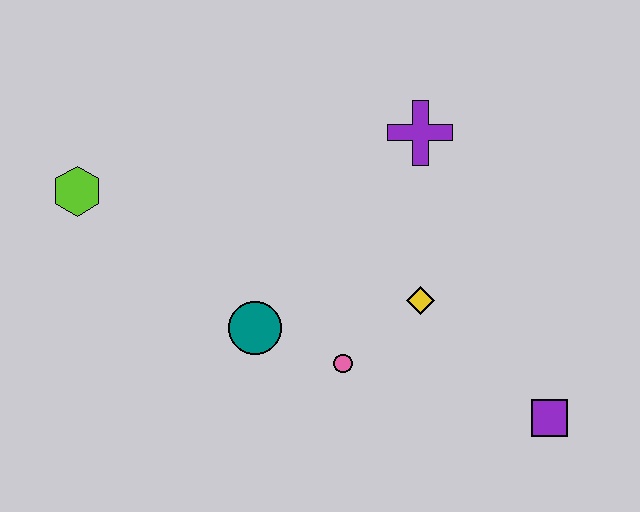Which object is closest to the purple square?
The yellow diamond is closest to the purple square.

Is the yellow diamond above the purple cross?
No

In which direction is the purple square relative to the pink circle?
The purple square is to the right of the pink circle.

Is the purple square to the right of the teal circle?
Yes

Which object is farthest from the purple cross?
The lime hexagon is farthest from the purple cross.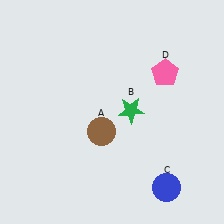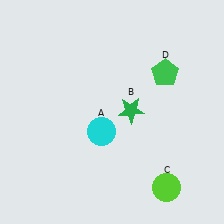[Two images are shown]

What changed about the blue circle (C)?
In Image 1, C is blue. In Image 2, it changed to lime.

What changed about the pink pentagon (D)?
In Image 1, D is pink. In Image 2, it changed to green.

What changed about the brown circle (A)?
In Image 1, A is brown. In Image 2, it changed to cyan.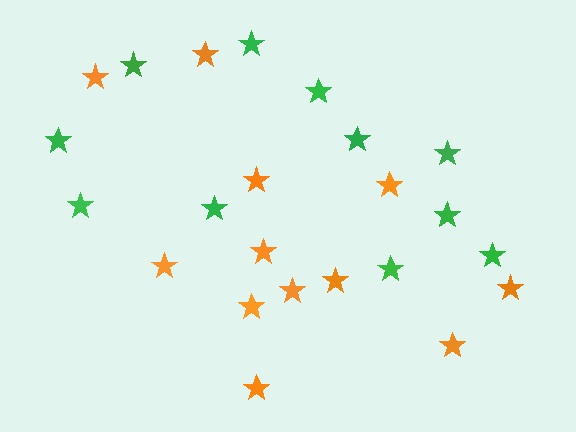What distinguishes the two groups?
There are 2 groups: one group of orange stars (12) and one group of green stars (11).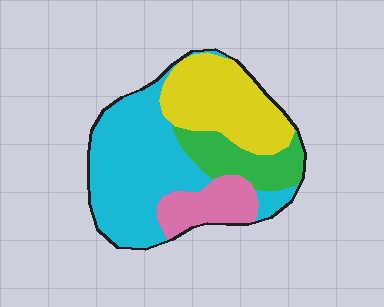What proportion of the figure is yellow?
Yellow covers roughly 30% of the figure.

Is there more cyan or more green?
Cyan.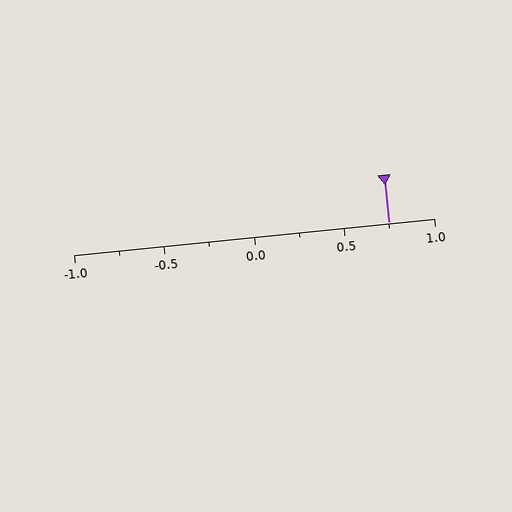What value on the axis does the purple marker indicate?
The marker indicates approximately 0.75.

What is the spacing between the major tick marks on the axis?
The major ticks are spaced 0.5 apart.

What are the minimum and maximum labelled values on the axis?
The axis runs from -1.0 to 1.0.